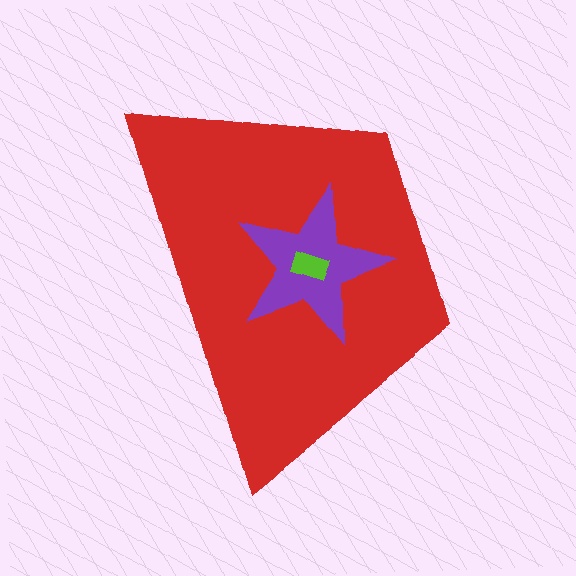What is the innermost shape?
The lime rectangle.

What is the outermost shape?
The red trapezoid.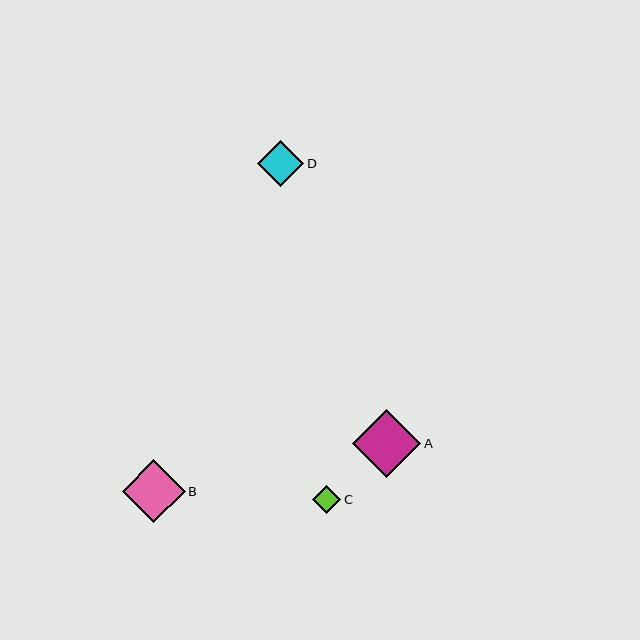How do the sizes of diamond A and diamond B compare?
Diamond A and diamond B are approximately the same size.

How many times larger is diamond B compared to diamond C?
Diamond B is approximately 2.3 times the size of diamond C.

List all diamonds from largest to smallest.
From largest to smallest: A, B, D, C.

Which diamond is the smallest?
Diamond C is the smallest with a size of approximately 28 pixels.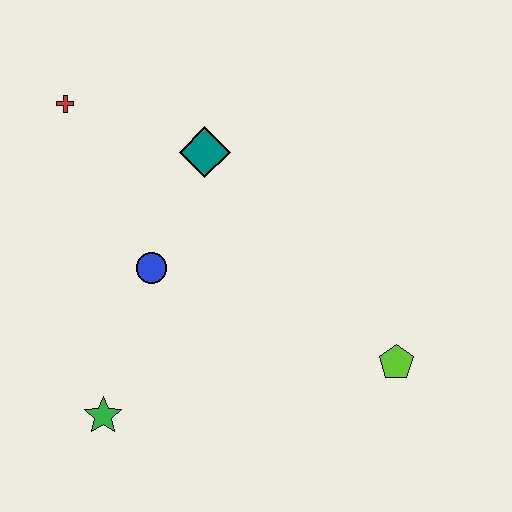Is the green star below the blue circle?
Yes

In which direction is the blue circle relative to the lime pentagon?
The blue circle is to the left of the lime pentagon.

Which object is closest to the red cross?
The teal diamond is closest to the red cross.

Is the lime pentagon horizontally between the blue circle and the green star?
No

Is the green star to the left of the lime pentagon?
Yes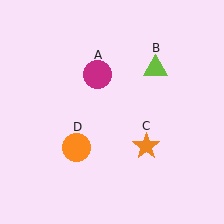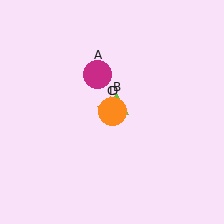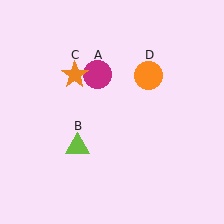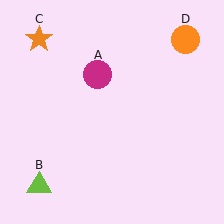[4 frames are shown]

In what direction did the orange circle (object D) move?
The orange circle (object D) moved up and to the right.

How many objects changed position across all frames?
3 objects changed position: lime triangle (object B), orange star (object C), orange circle (object D).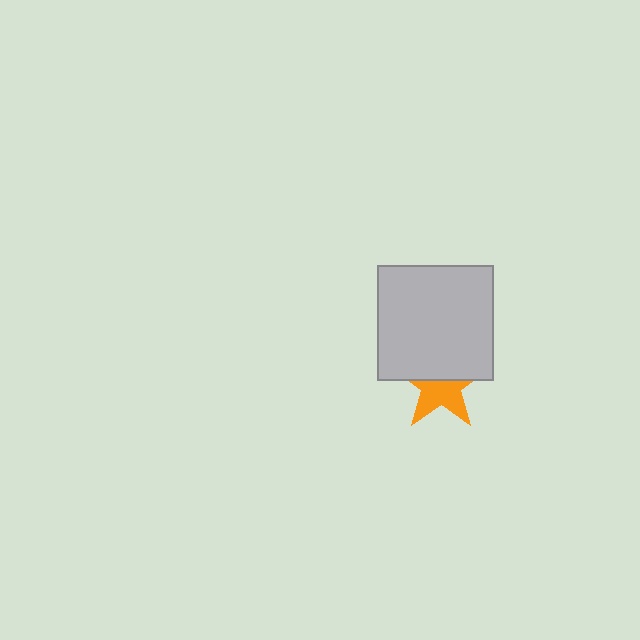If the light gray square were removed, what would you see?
You would see the complete orange star.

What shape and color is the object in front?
The object in front is a light gray square.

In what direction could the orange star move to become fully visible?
The orange star could move down. That would shift it out from behind the light gray square entirely.